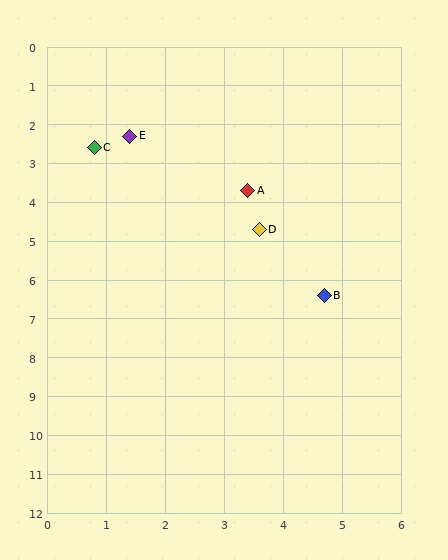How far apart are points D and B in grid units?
Points D and B are about 2.0 grid units apart.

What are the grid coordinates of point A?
Point A is at approximately (3.4, 3.7).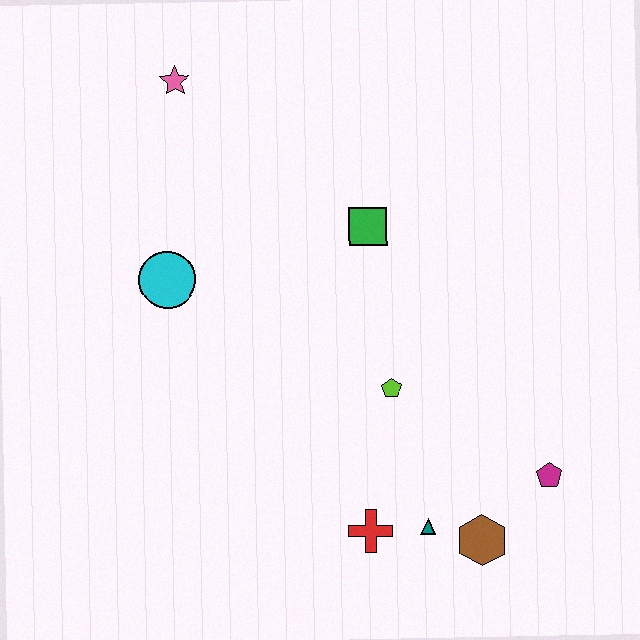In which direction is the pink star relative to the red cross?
The pink star is above the red cross.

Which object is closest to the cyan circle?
The pink star is closest to the cyan circle.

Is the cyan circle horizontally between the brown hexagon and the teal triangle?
No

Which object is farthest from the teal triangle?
The pink star is farthest from the teal triangle.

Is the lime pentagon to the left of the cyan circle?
No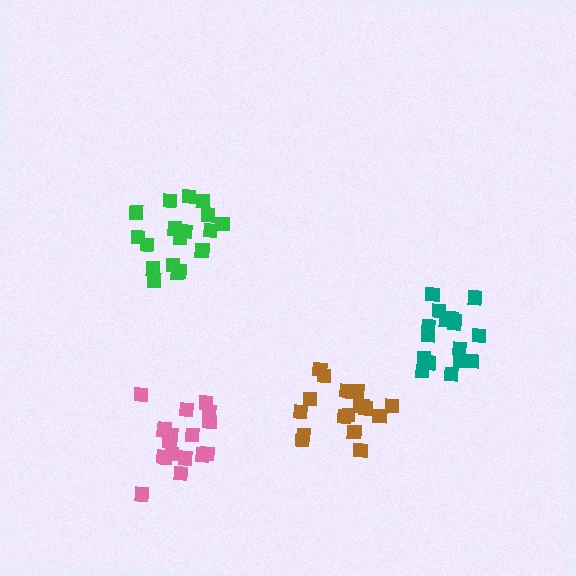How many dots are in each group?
Group 1: 17 dots, Group 2: 18 dots, Group 3: 20 dots, Group 4: 18 dots (73 total).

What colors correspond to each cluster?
The clusters are colored: teal, pink, green, brown.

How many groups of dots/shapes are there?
There are 4 groups.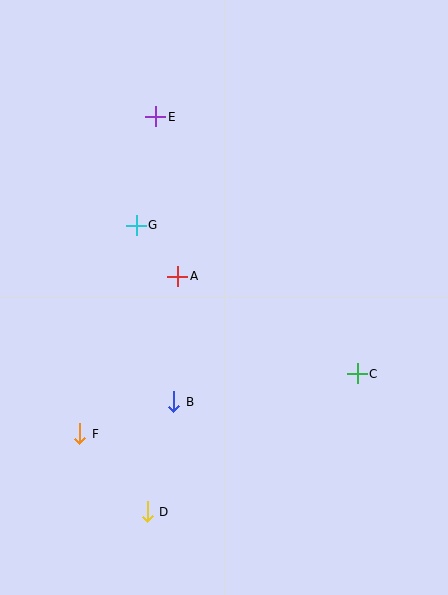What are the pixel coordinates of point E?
Point E is at (156, 117).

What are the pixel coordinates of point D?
Point D is at (147, 512).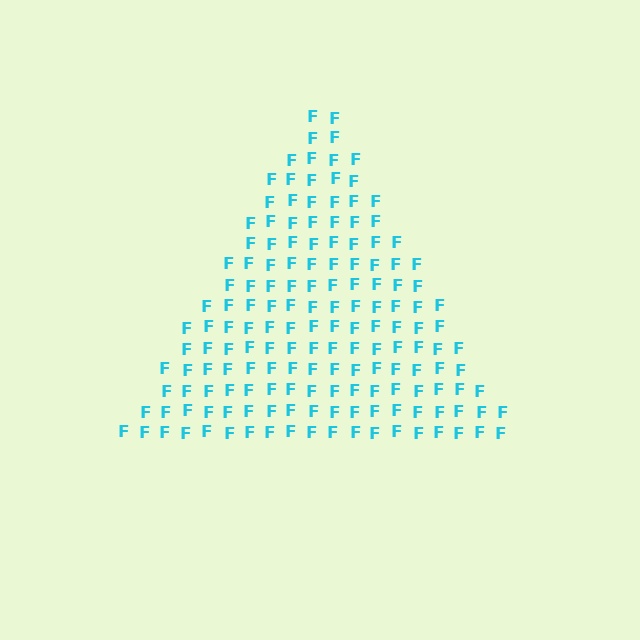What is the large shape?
The large shape is a triangle.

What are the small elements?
The small elements are letter F's.